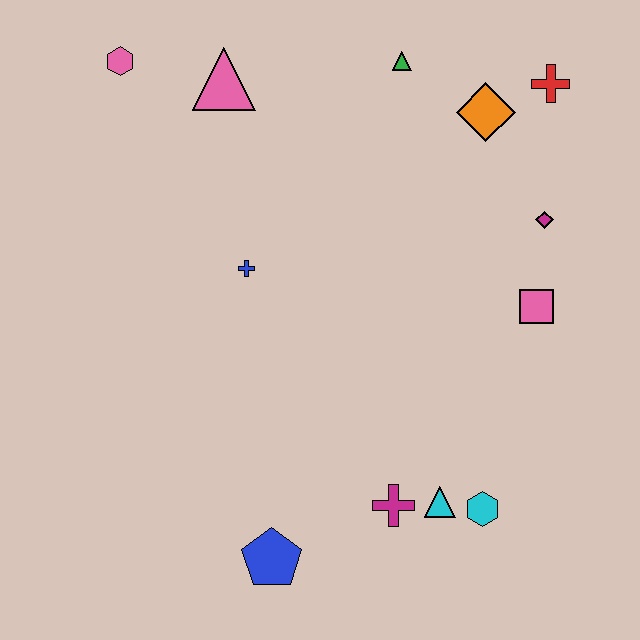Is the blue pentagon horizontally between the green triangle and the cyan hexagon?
No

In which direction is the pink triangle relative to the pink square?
The pink triangle is to the left of the pink square.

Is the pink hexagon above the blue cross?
Yes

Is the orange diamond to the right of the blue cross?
Yes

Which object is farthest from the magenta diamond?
The pink hexagon is farthest from the magenta diamond.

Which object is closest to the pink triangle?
The pink hexagon is closest to the pink triangle.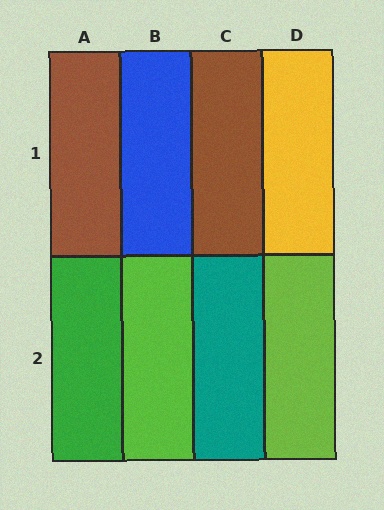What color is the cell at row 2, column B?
Lime.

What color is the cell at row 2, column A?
Green.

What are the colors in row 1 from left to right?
Brown, blue, brown, yellow.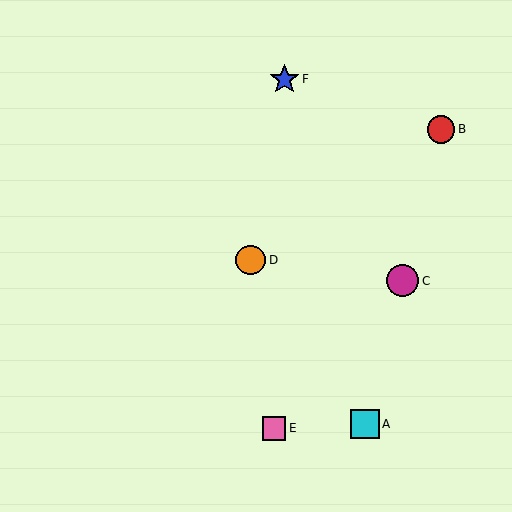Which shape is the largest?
The magenta circle (labeled C) is the largest.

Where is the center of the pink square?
The center of the pink square is at (274, 428).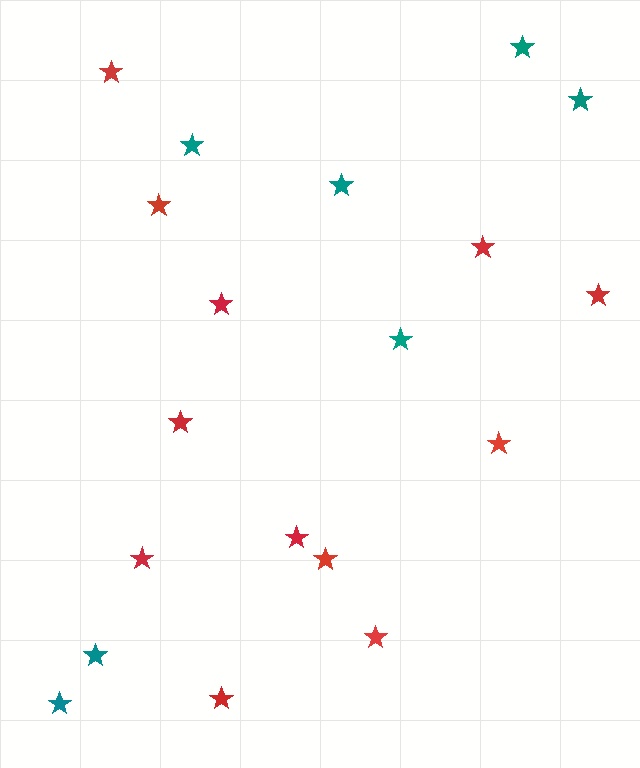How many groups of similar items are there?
There are 2 groups: one group of red stars (12) and one group of teal stars (7).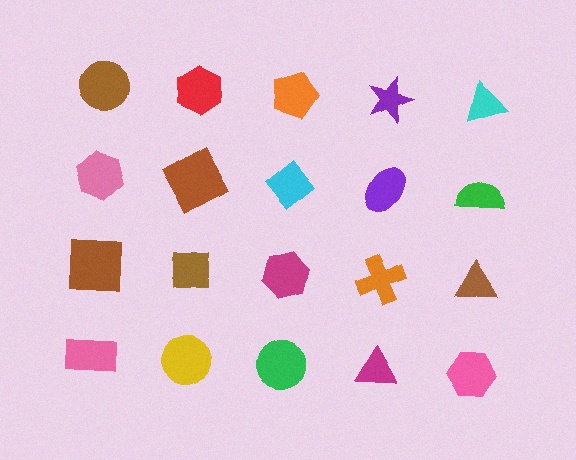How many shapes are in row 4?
5 shapes.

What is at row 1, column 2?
A red hexagon.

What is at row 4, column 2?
A yellow circle.